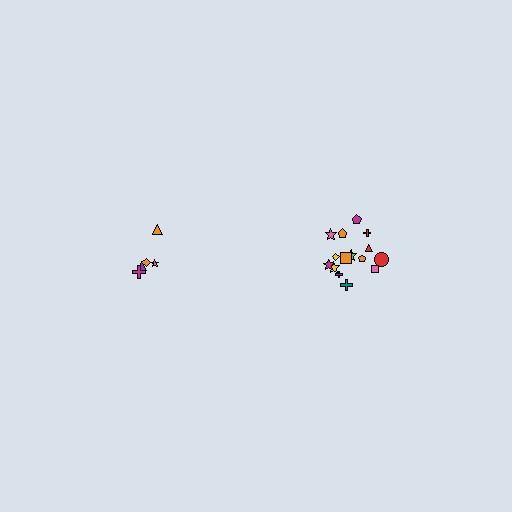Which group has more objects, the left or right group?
The right group.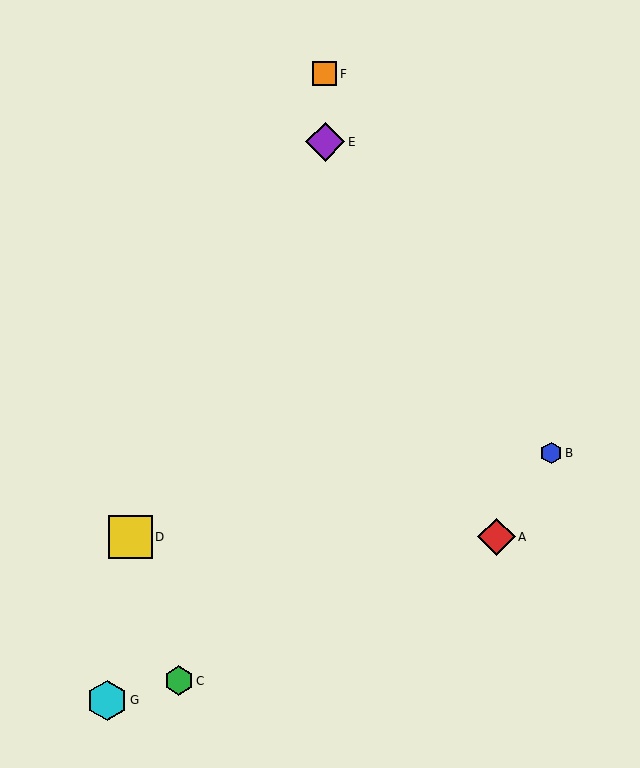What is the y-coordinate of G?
Object G is at y≈700.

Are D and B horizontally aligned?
No, D is at y≈537 and B is at y≈453.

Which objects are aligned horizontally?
Objects A, D are aligned horizontally.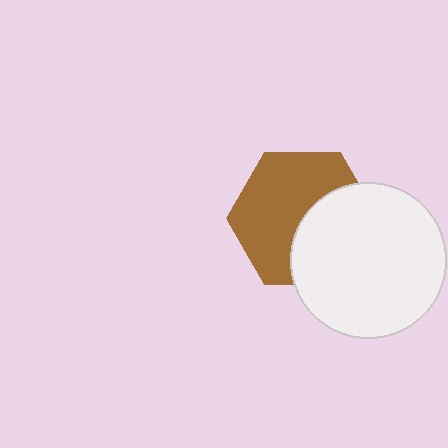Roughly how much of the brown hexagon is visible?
About half of it is visible (roughly 60%).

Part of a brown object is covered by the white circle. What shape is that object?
It is a hexagon.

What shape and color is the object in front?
The object in front is a white circle.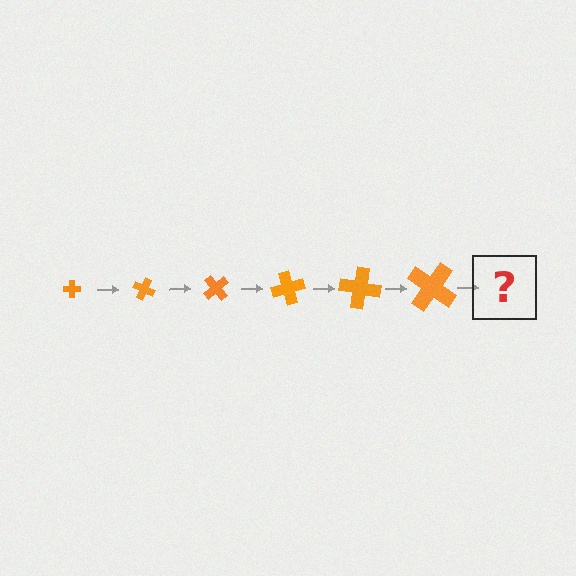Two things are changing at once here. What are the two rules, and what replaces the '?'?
The two rules are that the cross grows larger each step and it rotates 25 degrees each step. The '?' should be a cross, larger than the previous one and rotated 150 degrees from the start.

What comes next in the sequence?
The next element should be a cross, larger than the previous one and rotated 150 degrees from the start.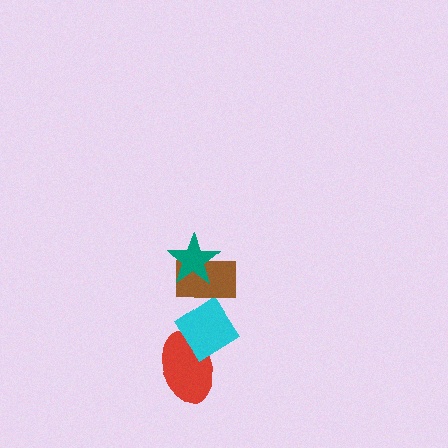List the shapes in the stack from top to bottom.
From top to bottom: the teal star, the brown rectangle, the cyan diamond, the red ellipse.